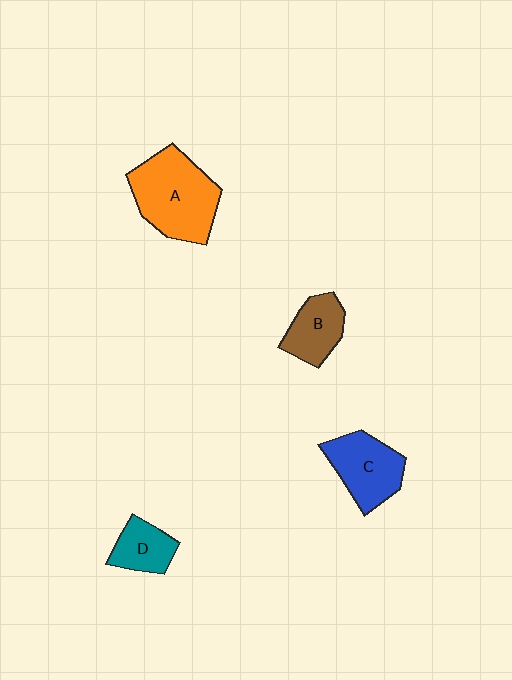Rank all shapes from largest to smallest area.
From largest to smallest: A (orange), C (blue), B (brown), D (teal).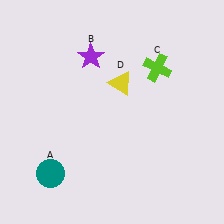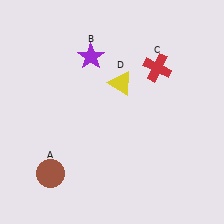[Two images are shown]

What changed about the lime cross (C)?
In Image 1, C is lime. In Image 2, it changed to red.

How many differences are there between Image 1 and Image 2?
There are 2 differences between the two images.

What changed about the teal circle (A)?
In Image 1, A is teal. In Image 2, it changed to brown.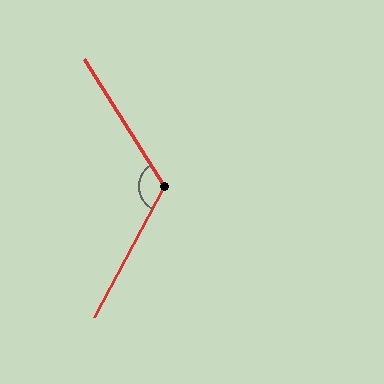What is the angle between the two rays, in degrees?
Approximately 120 degrees.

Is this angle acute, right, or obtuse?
It is obtuse.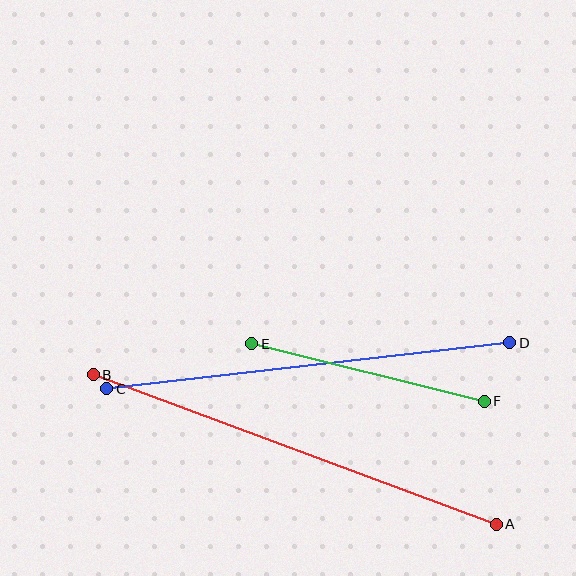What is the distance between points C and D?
The distance is approximately 406 pixels.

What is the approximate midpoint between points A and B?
The midpoint is at approximately (295, 449) pixels.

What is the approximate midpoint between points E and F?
The midpoint is at approximately (368, 372) pixels.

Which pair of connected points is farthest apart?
Points A and B are farthest apart.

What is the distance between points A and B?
The distance is approximately 430 pixels.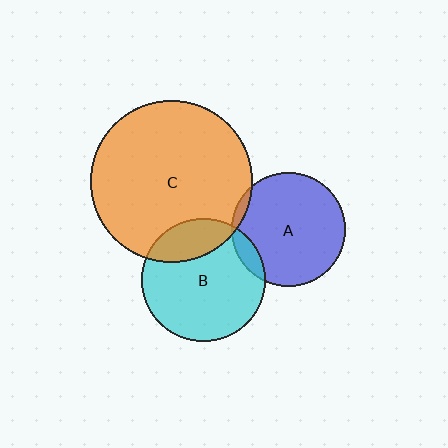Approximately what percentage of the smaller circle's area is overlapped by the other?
Approximately 20%.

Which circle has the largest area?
Circle C (orange).